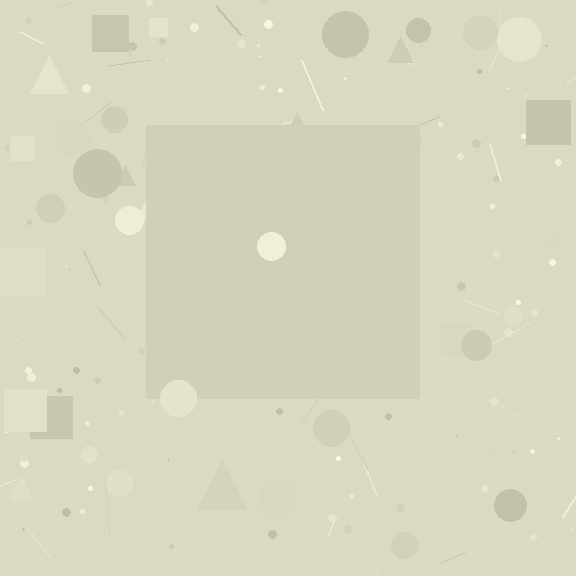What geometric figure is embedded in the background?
A square is embedded in the background.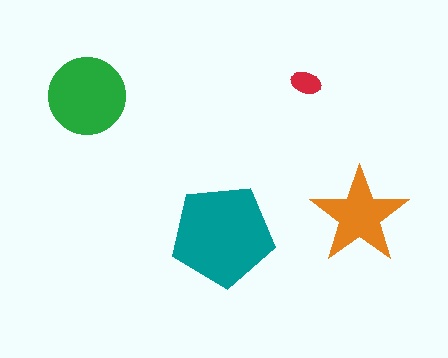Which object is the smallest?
The red ellipse.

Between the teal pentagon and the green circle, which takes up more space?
The teal pentagon.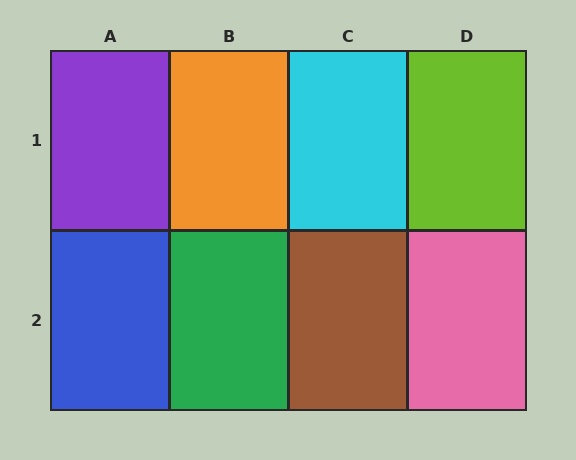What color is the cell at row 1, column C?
Cyan.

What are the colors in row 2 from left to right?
Blue, green, brown, pink.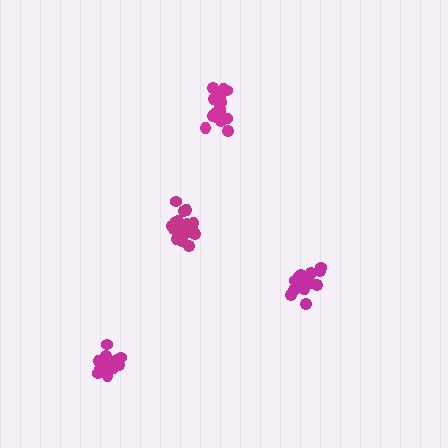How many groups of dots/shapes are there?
There are 4 groups.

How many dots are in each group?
Group 1: 18 dots, Group 2: 17 dots, Group 3: 19 dots, Group 4: 17 dots (71 total).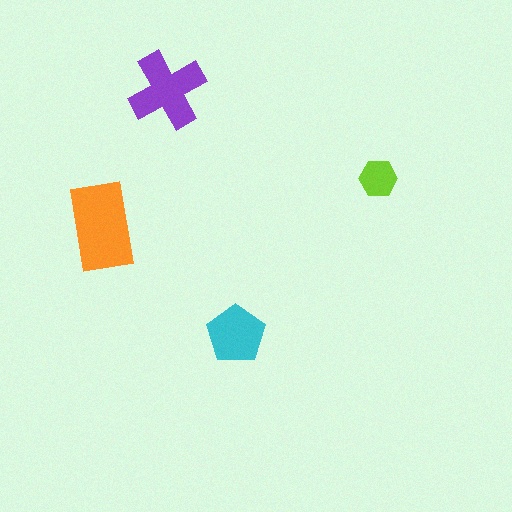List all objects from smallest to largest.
The lime hexagon, the cyan pentagon, the purple cross, the orange rectangle.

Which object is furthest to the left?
The orange rectangle is leftmost.